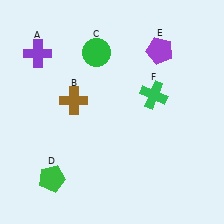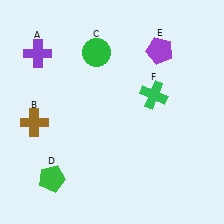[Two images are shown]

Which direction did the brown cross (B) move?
The brown cross (B) moved left.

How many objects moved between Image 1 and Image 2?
1 object moved between the two images.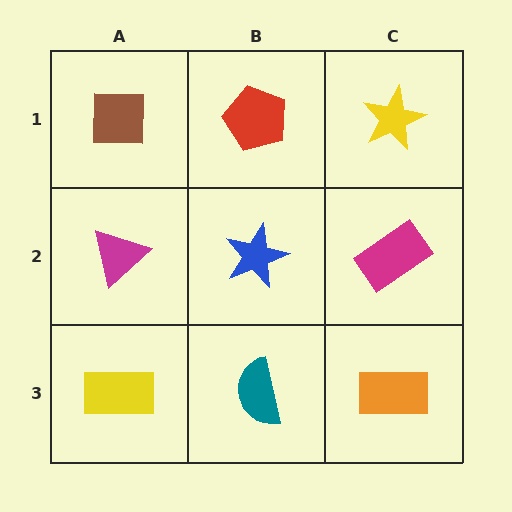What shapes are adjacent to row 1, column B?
A blue star (row 2, column B), a brown square (row 1, column A), a yellow star (row 1, column C).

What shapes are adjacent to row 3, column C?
A magenta rectangle (row 2, column C), a teal semicircle (row 3, column B).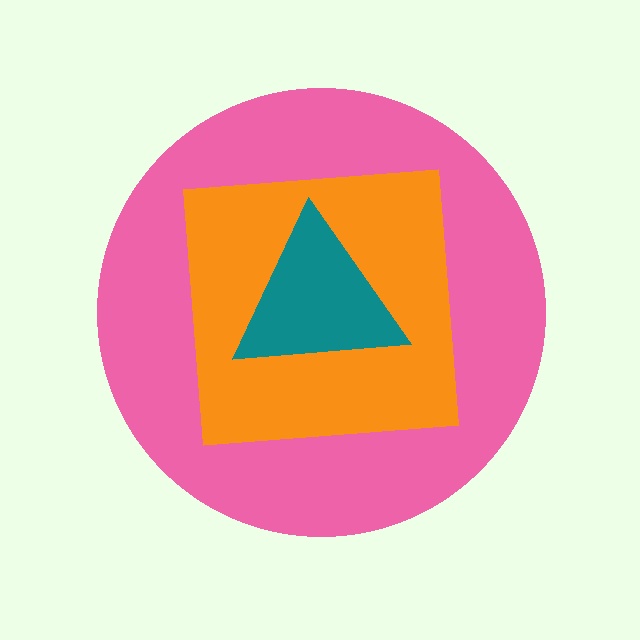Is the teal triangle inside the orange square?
Yes.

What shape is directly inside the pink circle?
The orange square.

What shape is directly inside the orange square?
The teal triangle.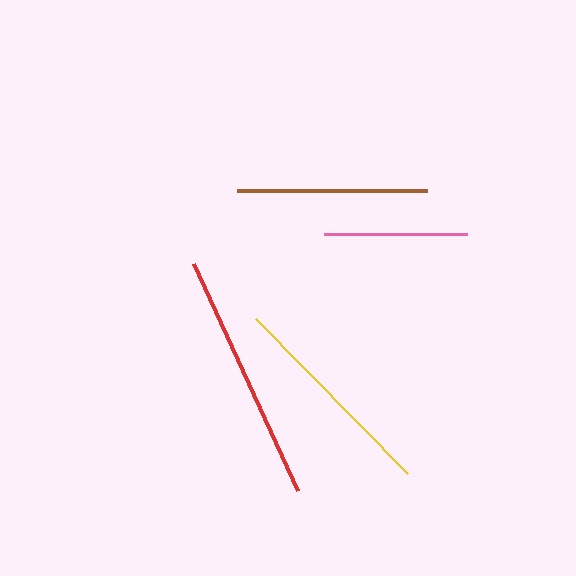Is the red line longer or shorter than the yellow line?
The red line is longer than the yellow line.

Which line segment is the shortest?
The pink line is the shortest at approximately 143 pixels.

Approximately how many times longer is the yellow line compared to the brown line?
The yellow line is approximately 1.1 times the length of the brown line.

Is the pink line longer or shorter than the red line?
The red line is longer than the pink line.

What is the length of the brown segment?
The brown segment is approximately 189 pixels long.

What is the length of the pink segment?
The pink segment is approximately 143 pixels long.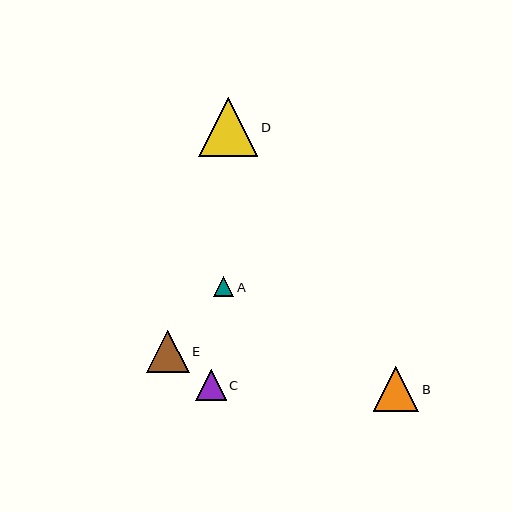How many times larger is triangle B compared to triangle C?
Triangle B is approximately 1.5 times the size of triangle C.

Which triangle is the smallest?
Triangle A is the smallest with a size of approximately 20 pixels.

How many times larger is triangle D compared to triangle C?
Triangle D is approximately 1.9 times the size of triangle C.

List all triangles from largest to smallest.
From largest to smallest: D, B, E, C, A.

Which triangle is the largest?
Triangle D is the largest with a size of approximately 59 pixels.